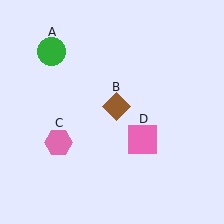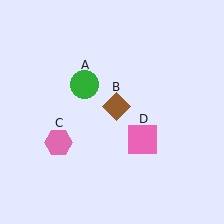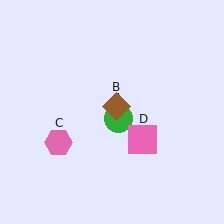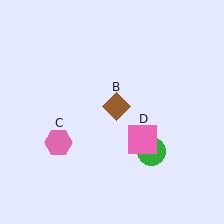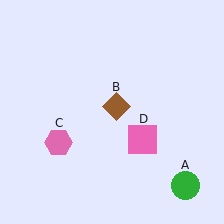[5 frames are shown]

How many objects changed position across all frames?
1 object changed position: green circle (object A).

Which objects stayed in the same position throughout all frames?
Brown diamond (object B) and pink hexagon (object C) and pink square (object D) remained stationary.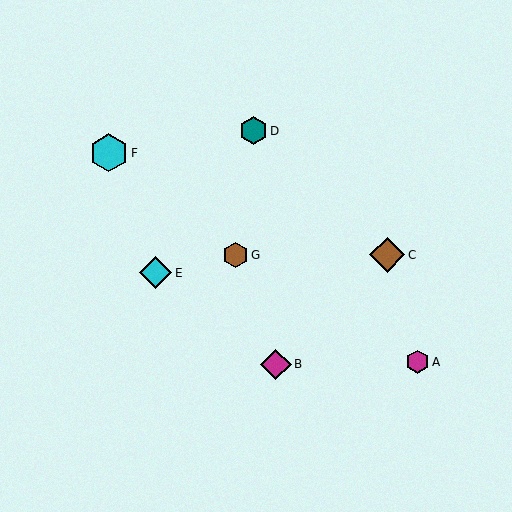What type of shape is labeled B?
Shape B is a magenta diamond.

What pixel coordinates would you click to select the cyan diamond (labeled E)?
Click at (156, 273) to select the cyan diamond E.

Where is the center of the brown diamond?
The center of the brown diamond is at (387, 255).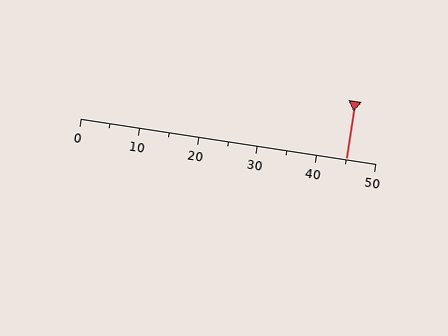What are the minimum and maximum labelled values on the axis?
The axis runs from 0 to 50.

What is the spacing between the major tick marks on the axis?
The major ticks are spaced 10 apart.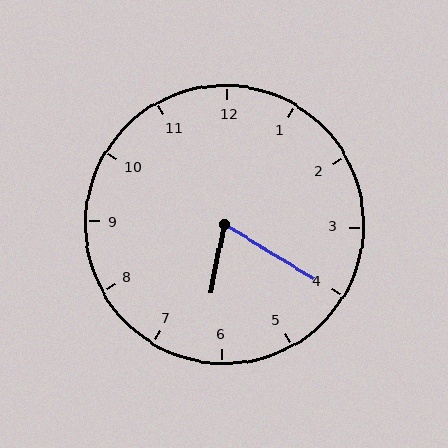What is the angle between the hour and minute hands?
Approximately 70 degrees.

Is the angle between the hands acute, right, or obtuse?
It is acute.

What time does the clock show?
6:20.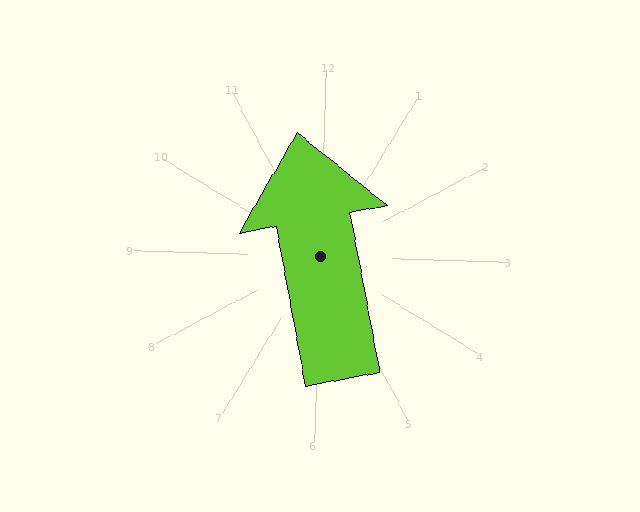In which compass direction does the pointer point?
North.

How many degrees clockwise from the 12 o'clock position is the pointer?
Approximately 348 degrees.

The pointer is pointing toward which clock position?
Roughly 12 o'clock.